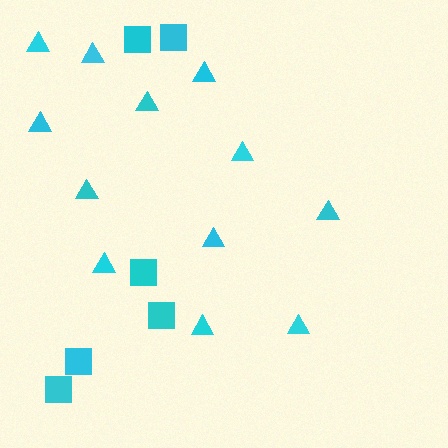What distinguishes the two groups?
There are 2 groups: one group of squares (6) and one group of triangles (12).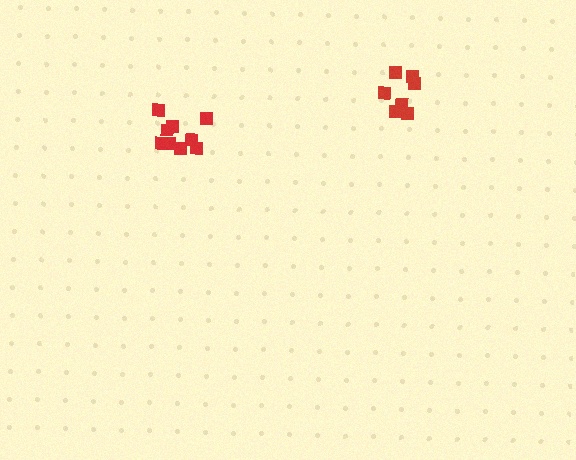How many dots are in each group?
Group 1: 9 dots, Group 2: 7 dots (16 total).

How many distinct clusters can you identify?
There are 2 distinct clusters.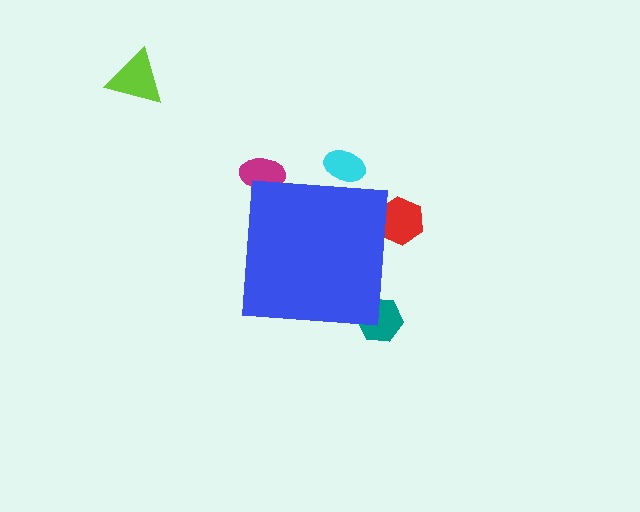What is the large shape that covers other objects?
A blue square.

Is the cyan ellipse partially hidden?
Yes, the cyan ellipse is partially hidden behind the blue square.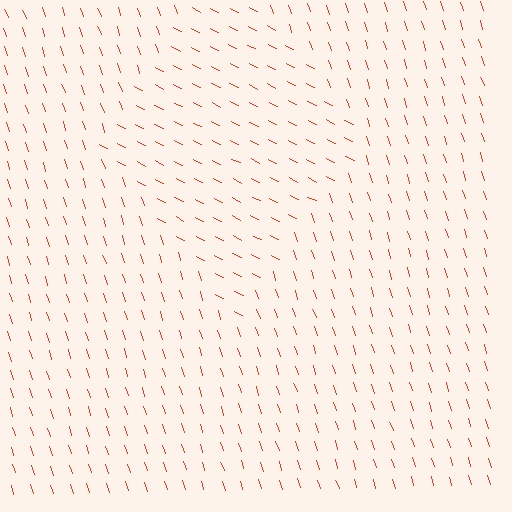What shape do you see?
I see a diamond.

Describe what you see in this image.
The image is filled with small red line segments. A diamond region in the image has lines oriented differently from the surrounding lines, creating a visible texture boundary.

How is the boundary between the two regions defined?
The boundary is defined purely by a change in line orientation (approximately 45 degrees difference). All lines are the same color and thickness.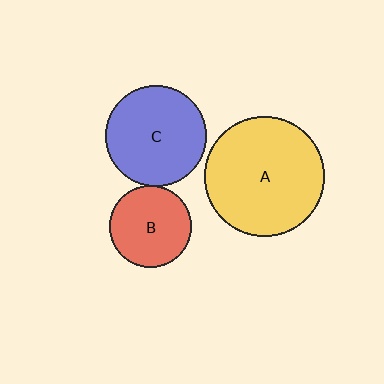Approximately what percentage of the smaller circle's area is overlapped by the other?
Approximately 5%.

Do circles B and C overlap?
Yes.